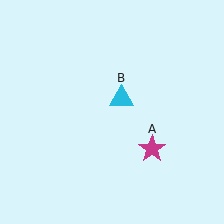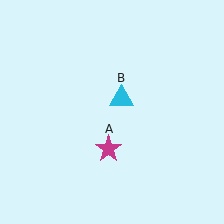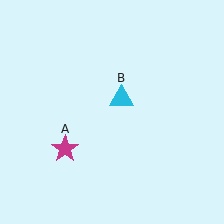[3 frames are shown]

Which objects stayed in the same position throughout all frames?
Cyan triangle (object B) remained stationary.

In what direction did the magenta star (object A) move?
The magenta star (object A) moved left.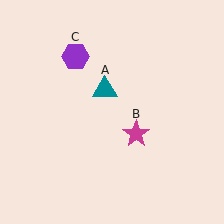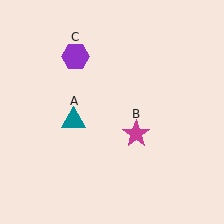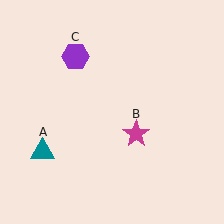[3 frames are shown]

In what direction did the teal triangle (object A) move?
The teal triangle (object A) moved down and to the left.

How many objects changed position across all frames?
1 object changed position: teal triangle (object A).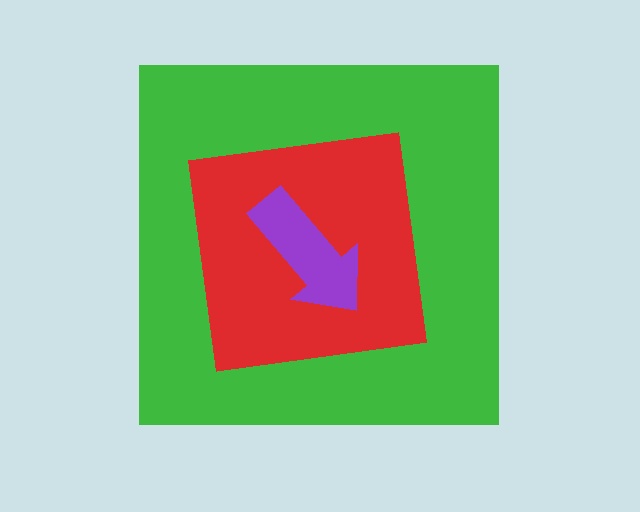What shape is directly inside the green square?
The red square.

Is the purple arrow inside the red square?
Yes.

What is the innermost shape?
The purple arrow.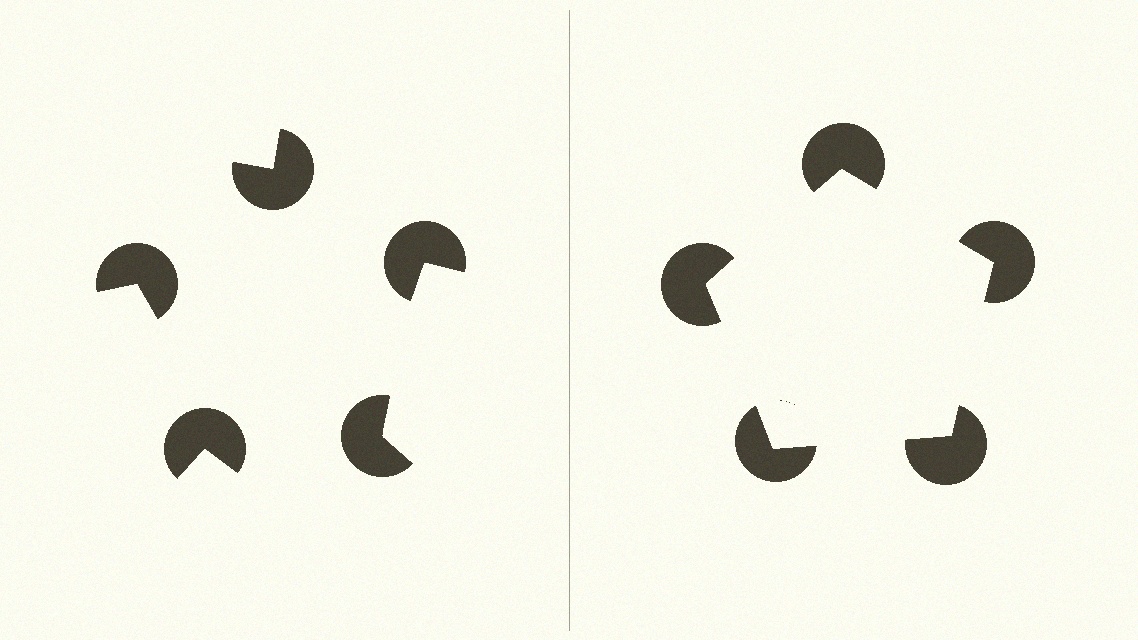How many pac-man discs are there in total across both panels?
10 — 5 on each side.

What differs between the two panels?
The pac-man discs are positioned identically on both sides; only the wedge orientations differ. On the right they align to a pentagon; on the left they are misaligned.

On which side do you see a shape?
An illusory pentagon appears on the right side. On the left side the wedge cuts are rotated, so no coherent shape forms.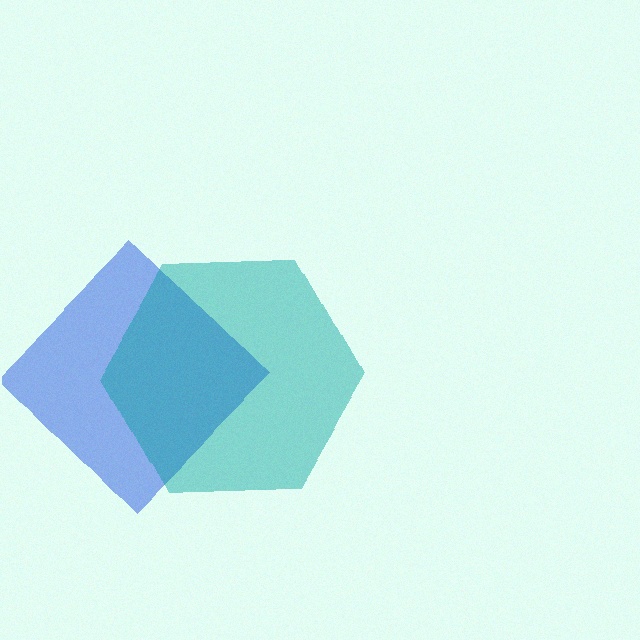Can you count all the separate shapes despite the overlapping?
Yes, there are 2 separate shapes.